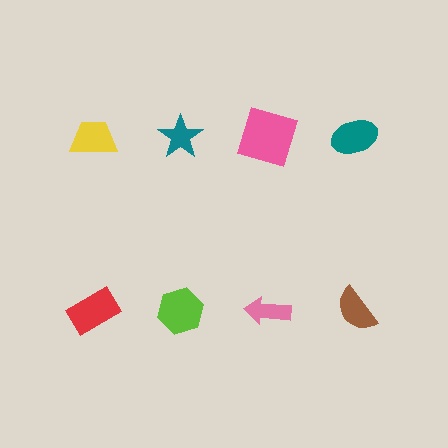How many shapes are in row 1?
4 shapes.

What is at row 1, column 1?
A yellow trapezoid.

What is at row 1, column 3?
A pink square.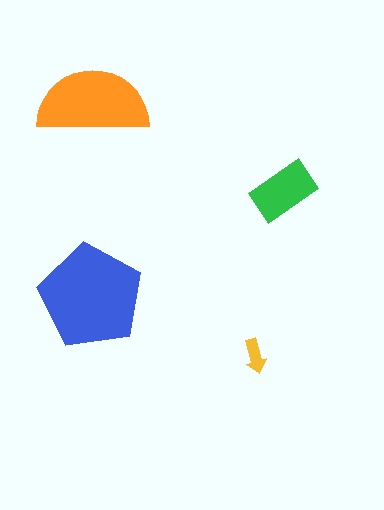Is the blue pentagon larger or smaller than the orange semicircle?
Larger.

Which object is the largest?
The blue pentagon.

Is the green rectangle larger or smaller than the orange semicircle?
Smaller.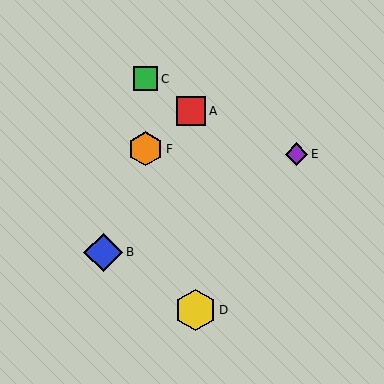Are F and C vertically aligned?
Yes, both are at x≈146.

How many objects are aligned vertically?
2 objects (C, F) are aligned vertically.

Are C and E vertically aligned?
No, C is at x≈146 and E is at x≈297.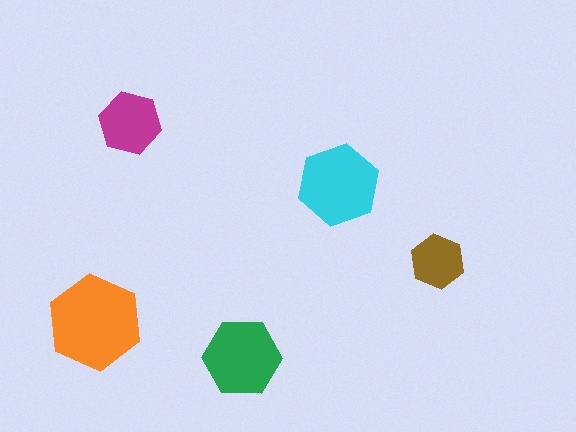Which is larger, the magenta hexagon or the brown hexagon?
The magenta one.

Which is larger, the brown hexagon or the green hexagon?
The green one.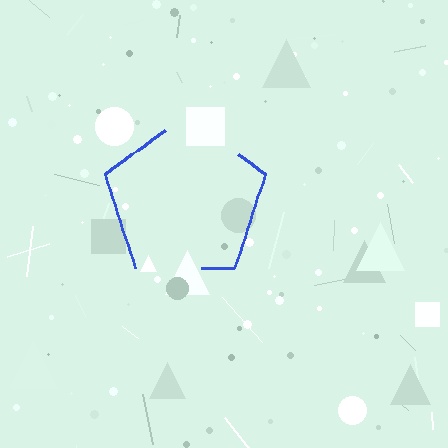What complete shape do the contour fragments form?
The contour fragments form a pentagon.